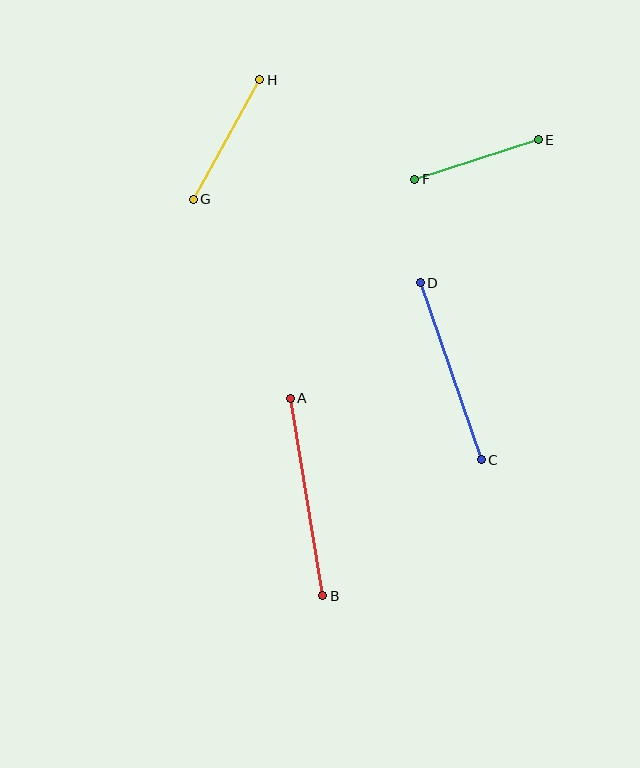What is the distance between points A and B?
The distance is approximately 200 pixels.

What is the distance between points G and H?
The distance is approximately 136 pixels.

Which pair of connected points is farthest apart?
Points A and B are farthest apart.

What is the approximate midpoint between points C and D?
The midpoint is at approximately (451, 371) pixels.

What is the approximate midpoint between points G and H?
The midpoint is at approximately (227, 140) pixels.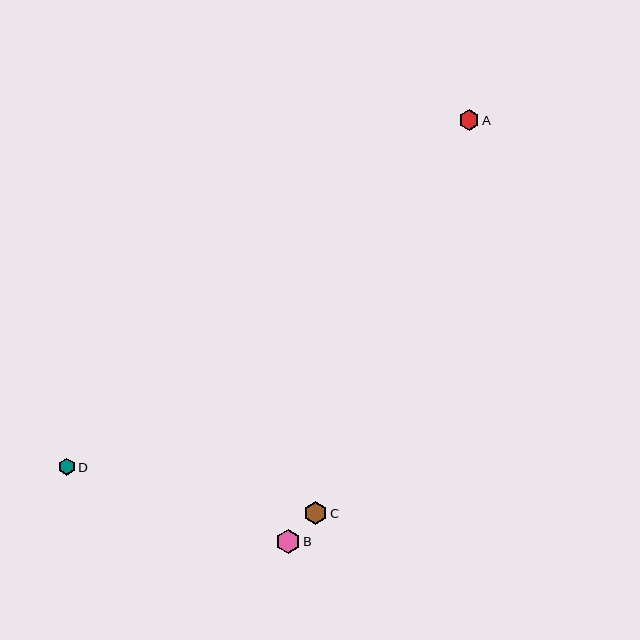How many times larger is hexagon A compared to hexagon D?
Hexagon A is approximately 1.2 times the size of hexagon D.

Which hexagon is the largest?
Hexagon B is the largest with a size of approximately 24 pixels.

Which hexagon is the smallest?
Hexagon D is the smallest with a size of approximately 17 pixels.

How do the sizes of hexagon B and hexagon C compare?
Hexagon B and hexagon C are approximately the same size.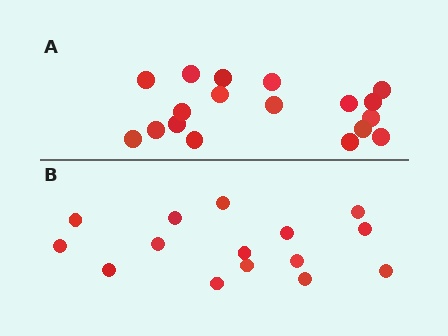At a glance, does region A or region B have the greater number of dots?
Region A (the top region) has more dots.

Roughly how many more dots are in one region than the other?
Region A has just a few more — roughly 2 or 3 more dots than region B.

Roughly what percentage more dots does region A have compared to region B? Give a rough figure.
About 20% more.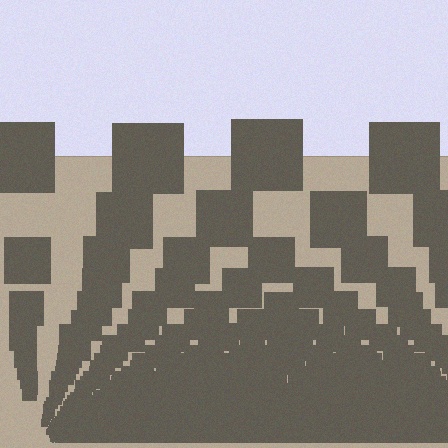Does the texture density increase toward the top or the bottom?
Density increases toward the bottom.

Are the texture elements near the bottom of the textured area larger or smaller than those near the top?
Smaller. The gradient is inverted — elements near the bottom are smaller and denser.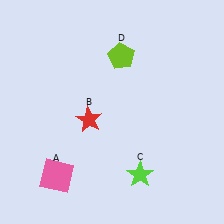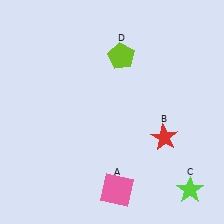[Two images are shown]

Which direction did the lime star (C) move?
The lime star (C) moved right.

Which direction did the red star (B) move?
The red star (B) moved right.